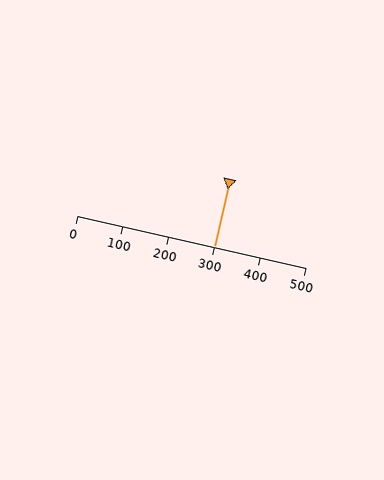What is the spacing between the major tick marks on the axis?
The major ticks are spaced 100 apart.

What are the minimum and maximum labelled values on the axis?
The axis runs from 0 to 500.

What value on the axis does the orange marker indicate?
The marker indicates approximately 300.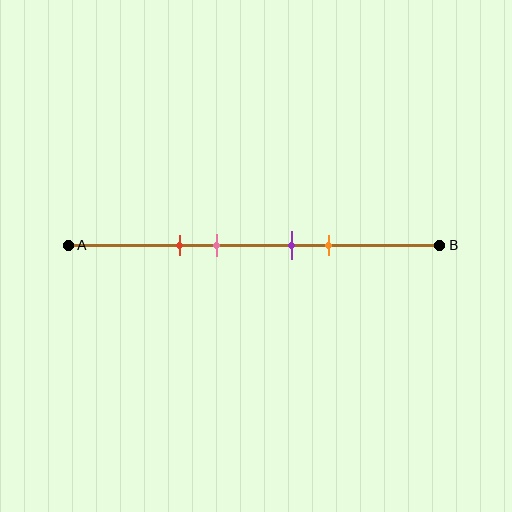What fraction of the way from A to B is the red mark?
The red mark is approximately 30% (0.3) of the way from A to B.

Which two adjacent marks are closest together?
The purple and orange marks are the closest adjacent pair.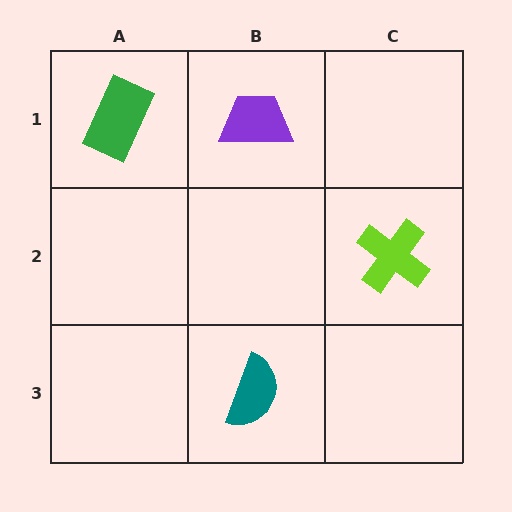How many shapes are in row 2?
1 shape.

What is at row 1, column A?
A green rectangle.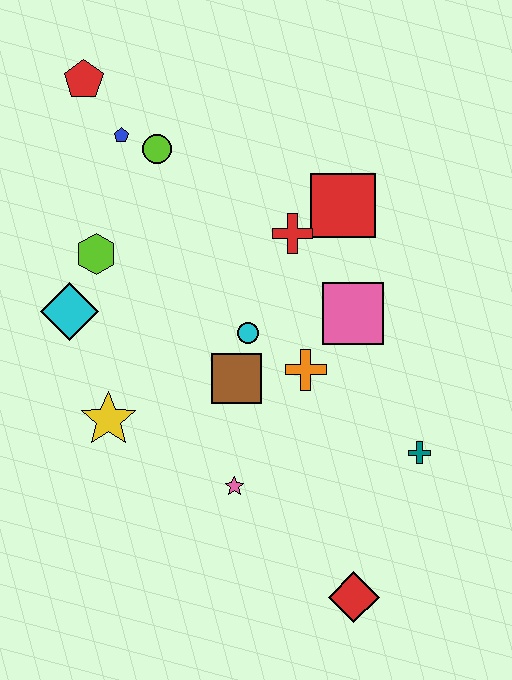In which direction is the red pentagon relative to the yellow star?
The red pentagon is above the yellow star.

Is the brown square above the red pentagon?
No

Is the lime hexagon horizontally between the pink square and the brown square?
No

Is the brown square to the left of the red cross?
Yes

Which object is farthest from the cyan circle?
The red pentagon is farthest from the cyan circle.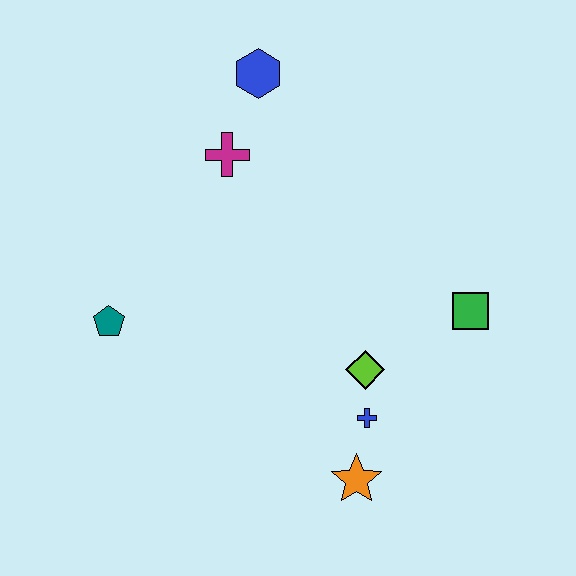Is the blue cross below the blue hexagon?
Yes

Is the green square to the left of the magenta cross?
No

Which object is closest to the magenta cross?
The blue hexagon is closest to the magenta cross.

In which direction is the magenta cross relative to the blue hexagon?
The magenta cross is below the blue hexagon.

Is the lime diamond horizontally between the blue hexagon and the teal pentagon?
No